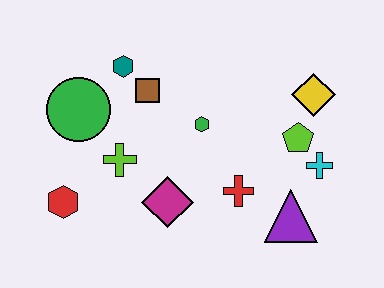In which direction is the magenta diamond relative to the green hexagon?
The magenta diamond is below the green hexagon.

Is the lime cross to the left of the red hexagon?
No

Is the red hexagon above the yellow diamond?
No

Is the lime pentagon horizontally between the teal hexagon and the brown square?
No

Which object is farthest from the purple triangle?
The green circle is farthest from the purple triangle.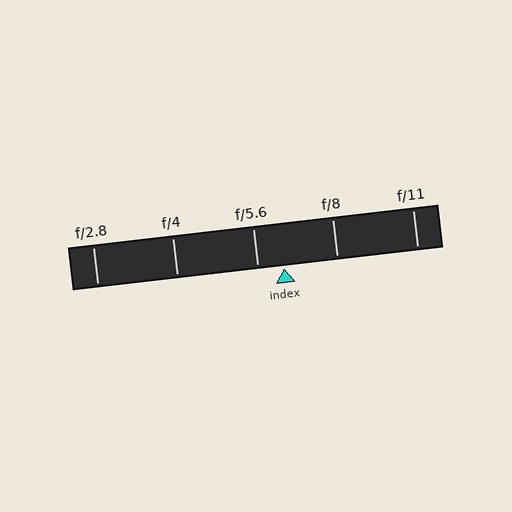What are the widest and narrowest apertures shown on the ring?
The widest aperture shown is f/2.8 and the narrowest is f/11.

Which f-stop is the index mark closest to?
The index mark is closest to f/5.6.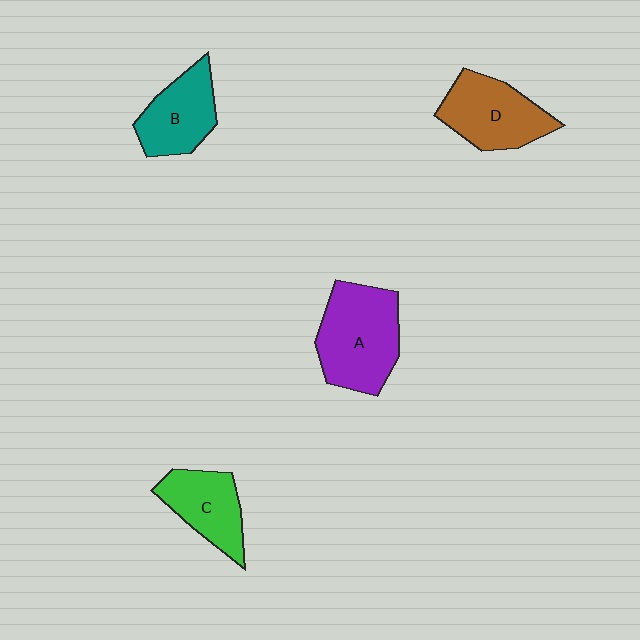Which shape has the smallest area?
Shape C (green).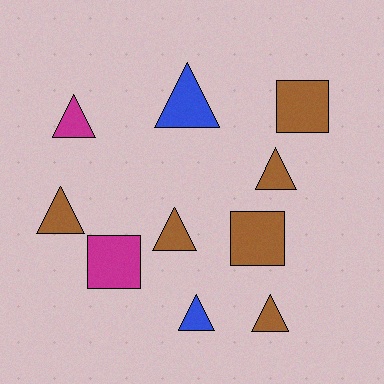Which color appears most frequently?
Brown, with 6 objects.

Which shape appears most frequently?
Triangle, with 7 objects.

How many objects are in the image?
There are 10 objects.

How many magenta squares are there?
There is 1 magenta square.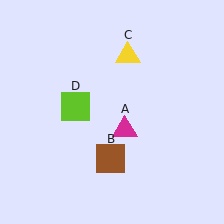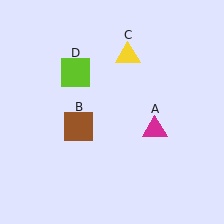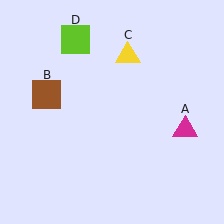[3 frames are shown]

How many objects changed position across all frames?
3 objects changed position: magenta triangle (object A), brown square (object B), lime square (object D).